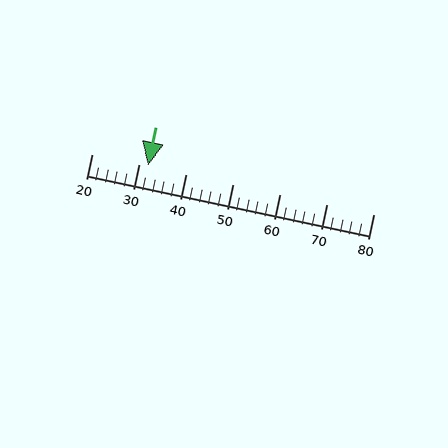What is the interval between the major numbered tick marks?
The major tick marks are spaced 10 units apart.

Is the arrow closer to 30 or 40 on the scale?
The arrow is closer to 30.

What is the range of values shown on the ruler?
The ruler shows values from 20 to 80.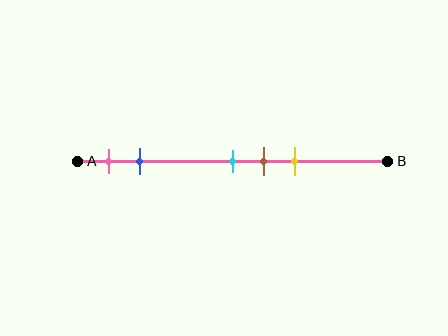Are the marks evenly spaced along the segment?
No, the marks are not evenly spaced.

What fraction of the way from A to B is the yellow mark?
The yellow mark is approximately 70% (0.7) of the way from A to B.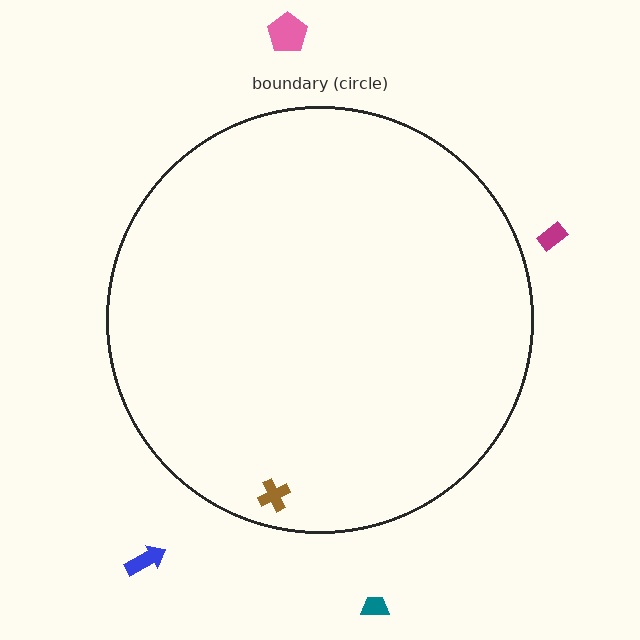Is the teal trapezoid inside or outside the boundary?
Outside.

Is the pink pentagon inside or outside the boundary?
Outside.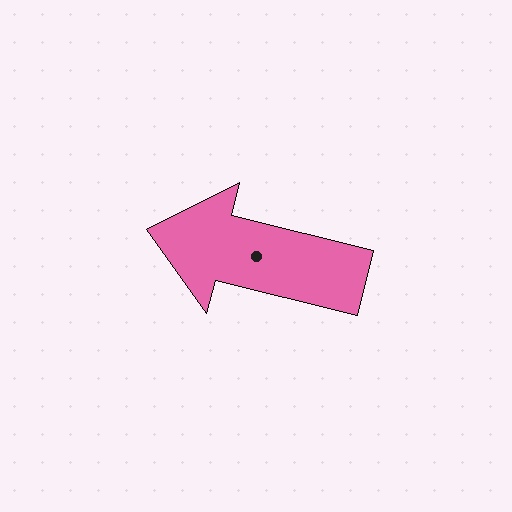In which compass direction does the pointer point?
West.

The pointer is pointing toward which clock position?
Roughly 9 o'clock.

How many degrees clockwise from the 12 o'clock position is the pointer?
Approximately 284 degrees.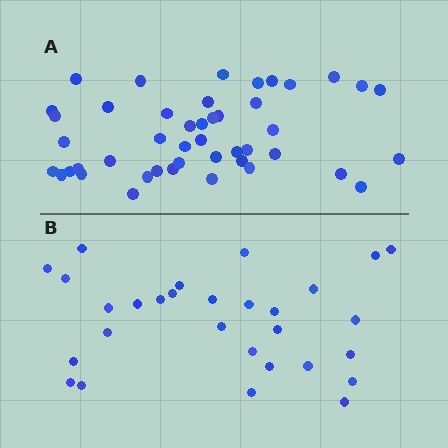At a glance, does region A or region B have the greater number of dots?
Region A (the top region) has more dots.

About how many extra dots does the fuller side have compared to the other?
Region A has approximately 15 more dots than region B.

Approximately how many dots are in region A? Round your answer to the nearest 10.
About 40 dots. (The exact count is 45, which rounds to 40.)